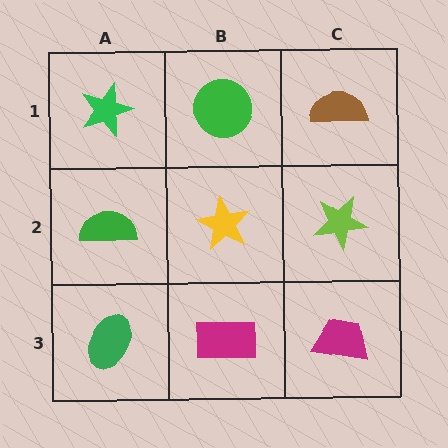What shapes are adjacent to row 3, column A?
A green semicircle (row 2, column A), a magenta rectangle (row 3, column B).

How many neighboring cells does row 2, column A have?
3.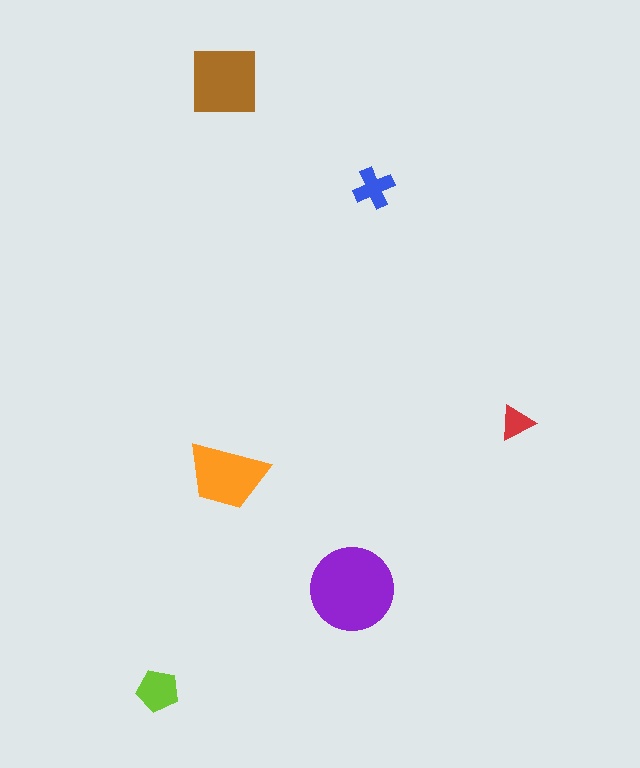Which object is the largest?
The purple circle.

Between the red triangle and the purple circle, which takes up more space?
The purple circle.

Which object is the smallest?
The red triangle.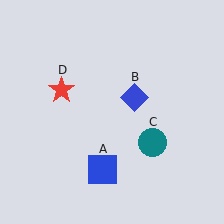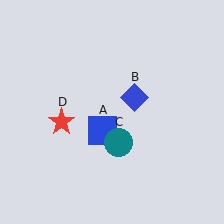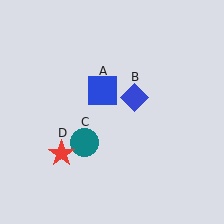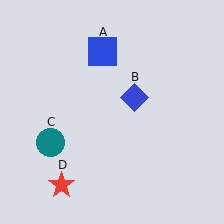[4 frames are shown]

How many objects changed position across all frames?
3 objects changed position: blue square (object A), teal circle (object C), red star (object D).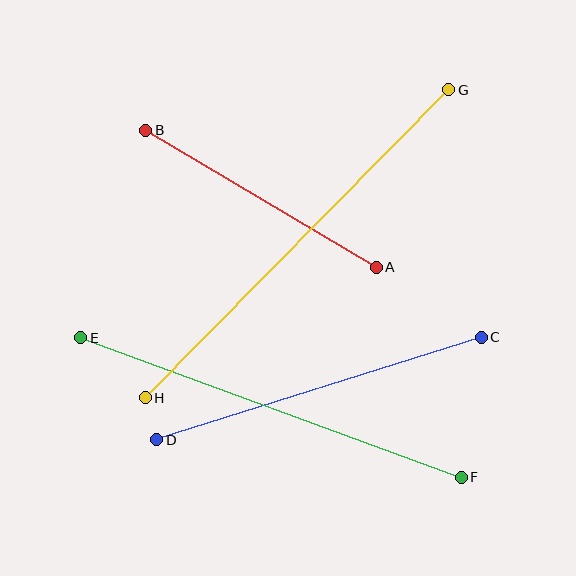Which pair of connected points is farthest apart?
Points G and H are farthest apart.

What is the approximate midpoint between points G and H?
The midpoint is at approximately (297, 244) pixels.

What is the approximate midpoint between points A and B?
The midpoint is at approximately (261, 199) pixels.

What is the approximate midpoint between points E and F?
The midpoint is at approximately (271, 407) pixels.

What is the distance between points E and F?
The distance is approximately 405 pixels.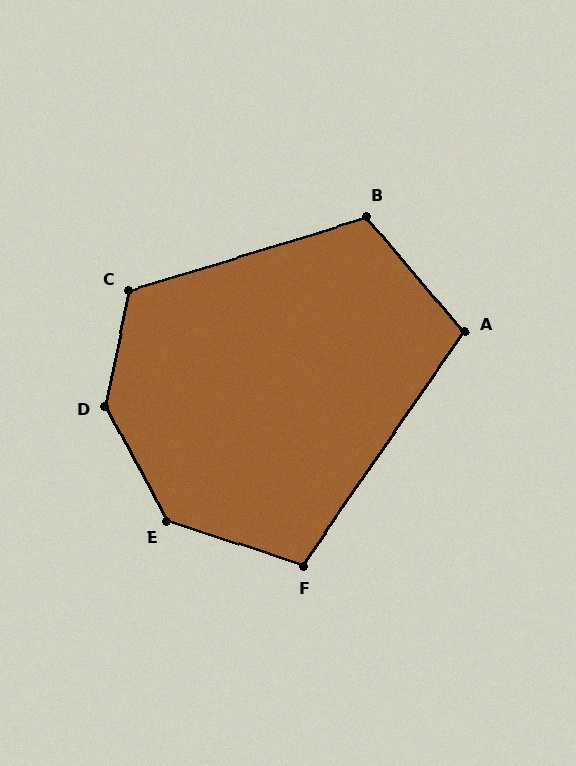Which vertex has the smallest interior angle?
A, at approximately 105 degrees.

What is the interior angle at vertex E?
Approximately 136 degrees (obtuse).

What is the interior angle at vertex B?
Approximately 113 degrees (obtuse).